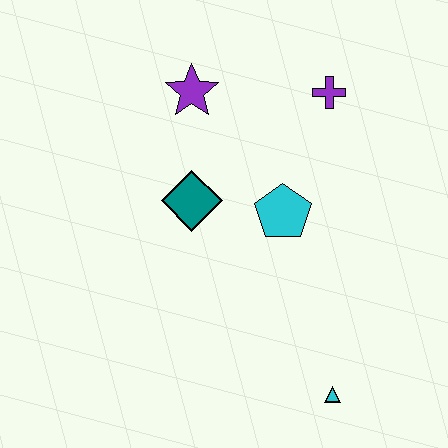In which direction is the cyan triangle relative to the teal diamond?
The cyan triangle is below the teal diamond.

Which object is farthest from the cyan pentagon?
The cyan triangle is farthest from the cyan pentagon.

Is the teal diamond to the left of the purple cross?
Yes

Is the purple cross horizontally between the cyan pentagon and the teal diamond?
No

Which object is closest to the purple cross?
The cyan pentagon is closest to the purple cross.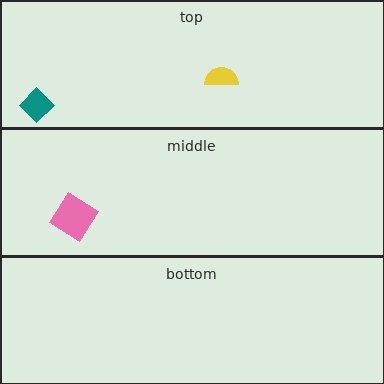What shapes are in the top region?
The yellow semicircle, the teal diamond.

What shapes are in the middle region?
The pink diamond.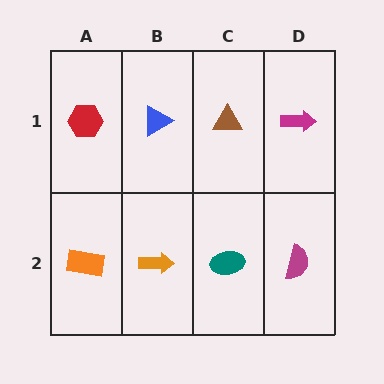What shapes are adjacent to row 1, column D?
A magenta semicircle (row 2, column D), a brown triangle (row 1, column C).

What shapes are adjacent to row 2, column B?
A blue triangle (row 1, column B), an orange rectangle (row 2, column A), a teal ellipse (row 2, column C).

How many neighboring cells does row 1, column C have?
3.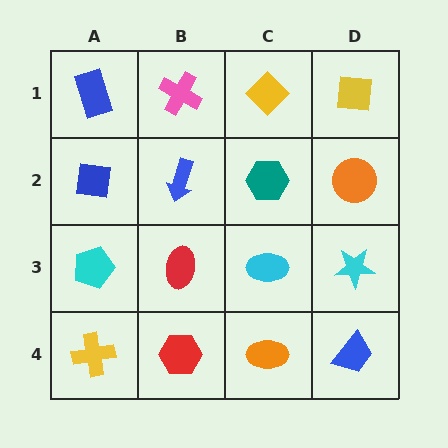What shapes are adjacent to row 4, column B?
A red ellipse (row 3, column B), a yellow cross (row 4, column A), an orange ellipse (row 4, column C).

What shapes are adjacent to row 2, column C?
A yellow diamond (row 1, column C), a cyan ellipse (row 3, column C), a blue arrow (row 2, column B), an orange circle (row 2, column D).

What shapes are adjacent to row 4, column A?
A cyan pentagon (row 3, column A), a red hexagon (row 4, column B).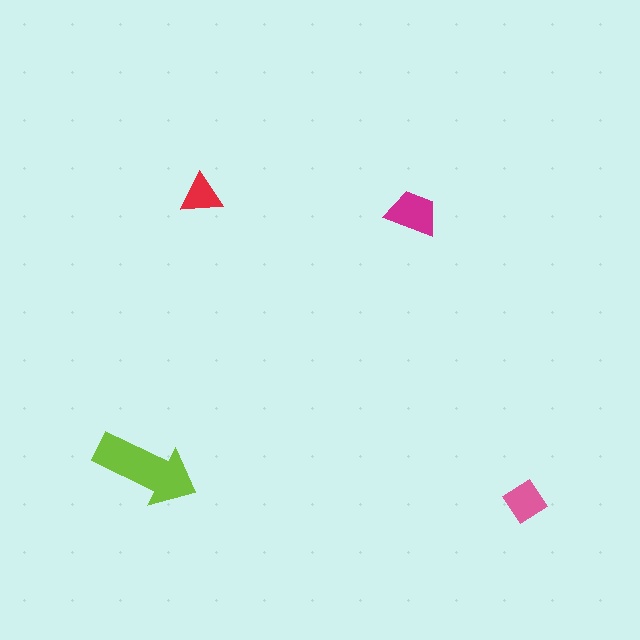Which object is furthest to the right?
The pink diamond is rightmost.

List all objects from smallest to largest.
The red triangle, the pink diamond, the magenta trapezoid, the lime arrow.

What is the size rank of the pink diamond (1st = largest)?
3rd.